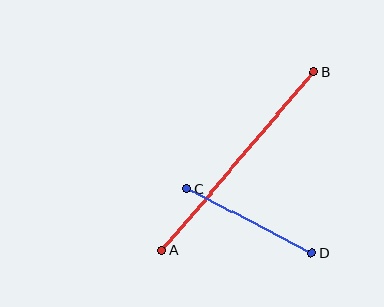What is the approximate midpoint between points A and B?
The midpoint is at approximately (238, 161) pixels.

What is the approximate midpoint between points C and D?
The midpoint is at approximately (250, 221) pixels.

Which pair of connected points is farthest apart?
Points A and B are farthest apart.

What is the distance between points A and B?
The distance is approximately 234 pixels.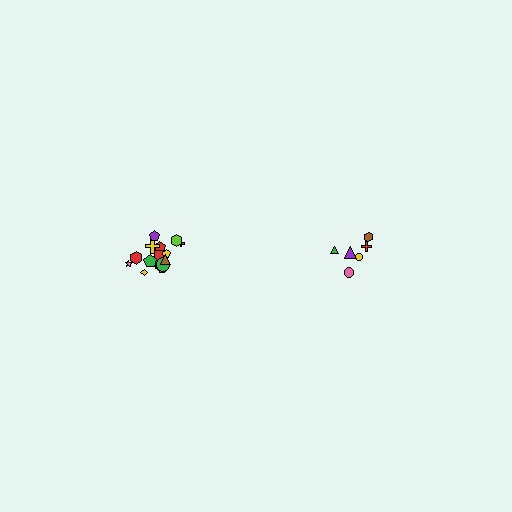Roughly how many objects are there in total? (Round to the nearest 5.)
Roughly 20 objects in total.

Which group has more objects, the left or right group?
The left group.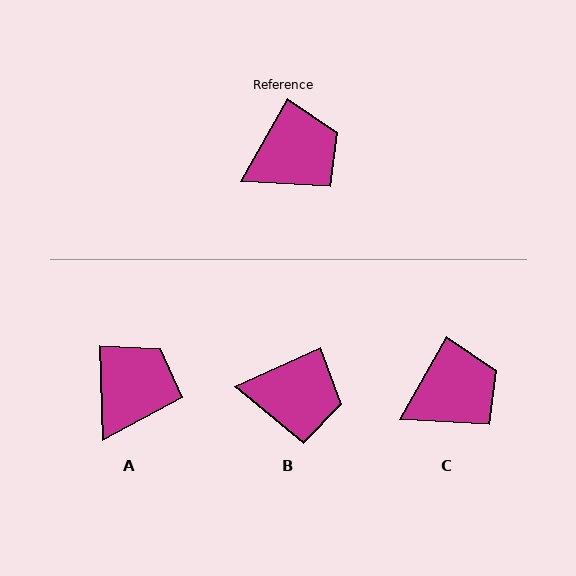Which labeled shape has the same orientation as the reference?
C.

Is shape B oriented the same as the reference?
No, it is off by about 36 degrees.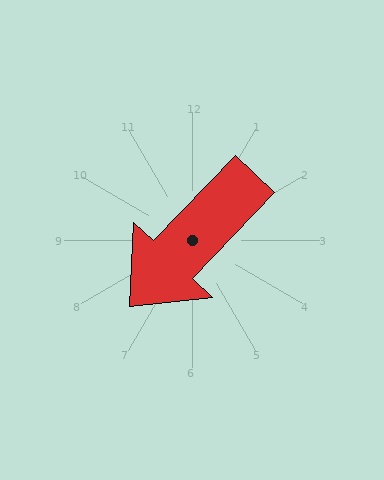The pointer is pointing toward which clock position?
Roughly 7 o'clock.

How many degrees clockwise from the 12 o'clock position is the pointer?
Approximately 224 degrees.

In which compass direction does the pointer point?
Southwest.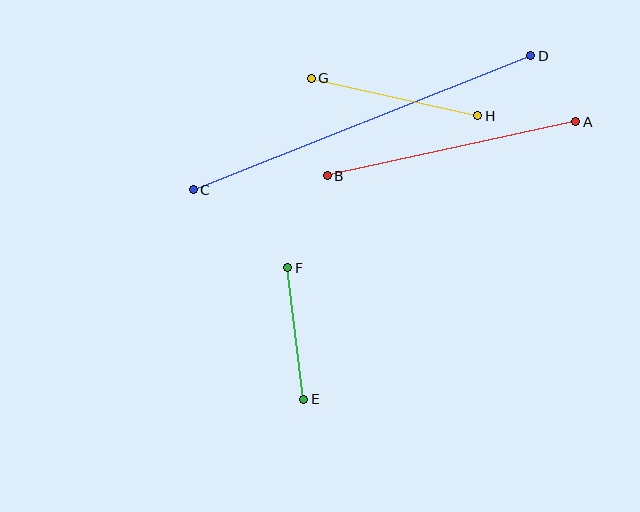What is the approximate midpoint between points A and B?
The midpoint is at approximately (452, 149) pixels.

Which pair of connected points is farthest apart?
Points C and D are farthest apart.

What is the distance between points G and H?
The distance is approximately 171 pixels.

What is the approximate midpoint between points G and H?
The midpoint is at approximately (394, 97) pixels.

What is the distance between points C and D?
The distance is approximately 363 pixels.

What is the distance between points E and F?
The distance is approximately 133 pixels.